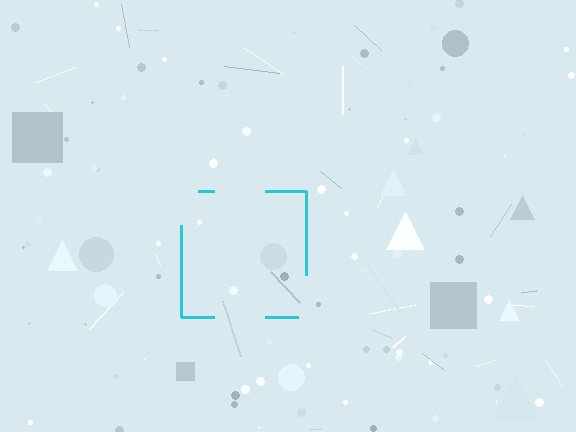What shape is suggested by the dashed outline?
The dashed outline suggests a square.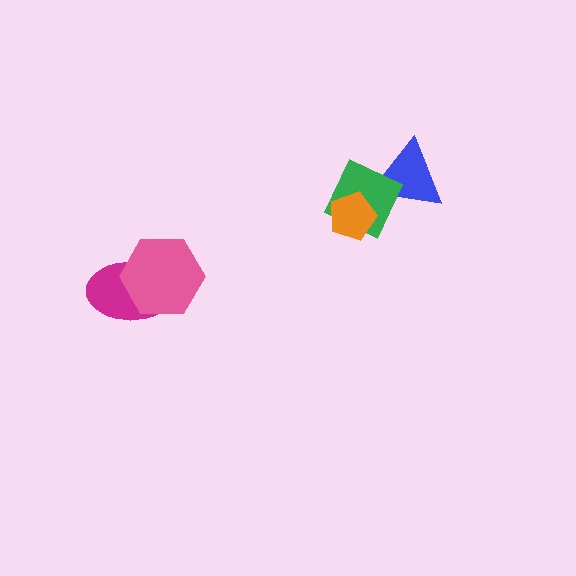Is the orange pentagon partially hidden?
No, no other shape covers it.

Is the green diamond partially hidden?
Yes, it is partially covered by another shape.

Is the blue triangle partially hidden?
Yes, it is partially covered by another shape.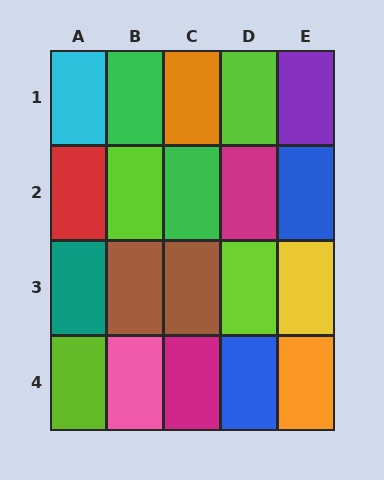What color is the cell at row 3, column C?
Brown.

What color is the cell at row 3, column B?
Brown.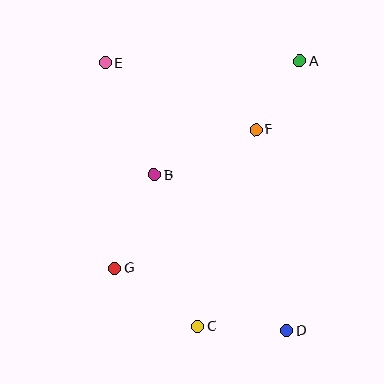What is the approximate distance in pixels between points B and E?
The distance between B and E is approximately 122 pixels.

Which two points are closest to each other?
Points A and F are closest to each other.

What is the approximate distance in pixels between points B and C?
The distance between B and C is approximately 158 pixels.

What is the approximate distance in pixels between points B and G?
The distance between B and G is approximately 102 pixels.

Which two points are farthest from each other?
Points D and E are farthest from each other.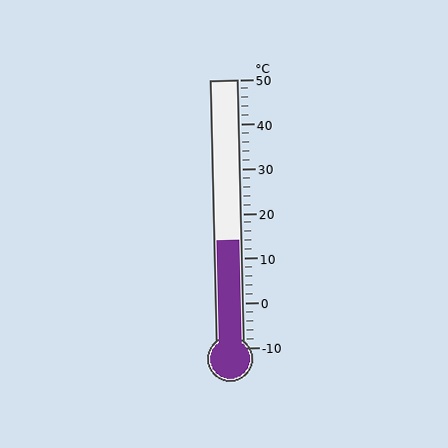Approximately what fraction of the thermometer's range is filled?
The thermometer is filled to approximately 40% of its range.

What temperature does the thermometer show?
The thermometer shows approximately 14°C.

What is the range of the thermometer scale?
The thermometer scale ranges from -10°C to 50°C.